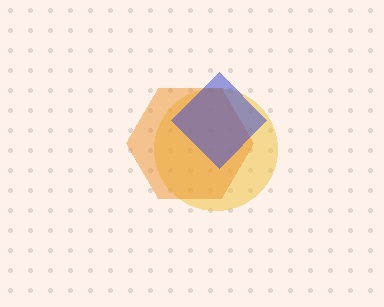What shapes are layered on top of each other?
The layered shapes are: a yellow circle, an orange hexagon, a blue diamond.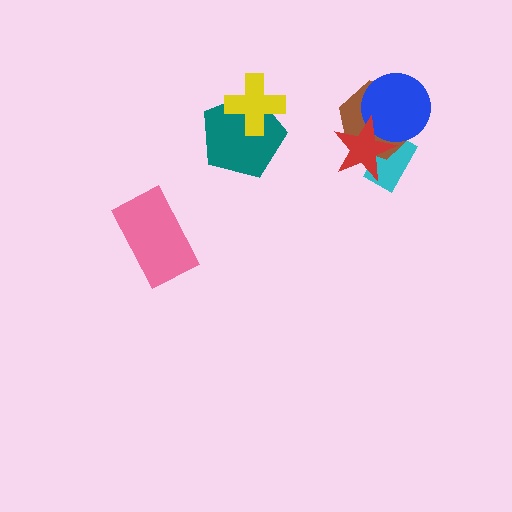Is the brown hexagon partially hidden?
Yes, it is partially covered by another shape.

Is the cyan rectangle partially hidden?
Yes, it is partially covered by another shape.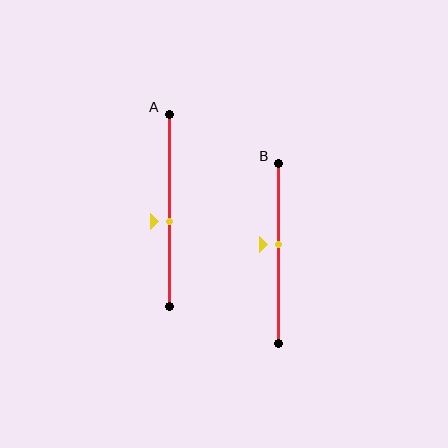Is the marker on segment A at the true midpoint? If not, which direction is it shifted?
No, the marker on segment A is shifted downward by about 6% of the segment length.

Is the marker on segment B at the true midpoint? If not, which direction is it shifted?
No, the marker on segment B is shifted upward by about 5% of the segment length.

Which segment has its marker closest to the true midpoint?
Segment B has its marker closest to the true midpoint.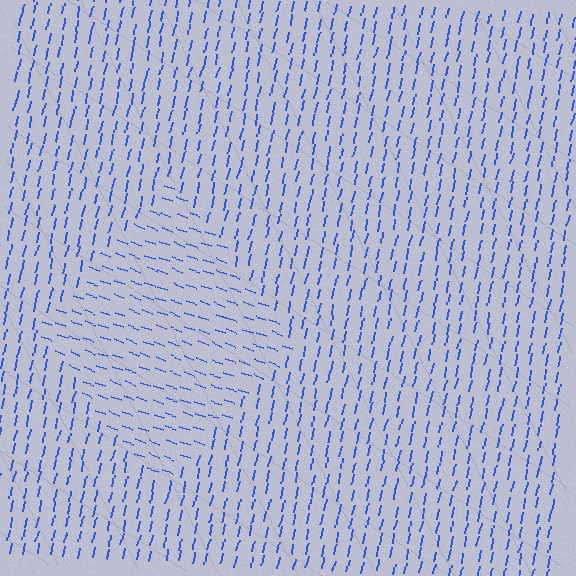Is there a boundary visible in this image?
Yes, there is a texture boundary formed by a change in line orientation.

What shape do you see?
I see a diamond.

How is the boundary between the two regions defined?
The boundary is defined purely by a change in line orientation (approximately 82 degrees difference). All lines are the same color and thickness.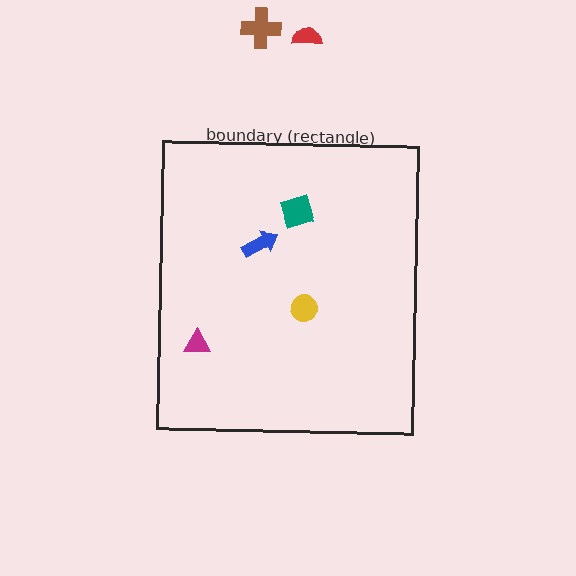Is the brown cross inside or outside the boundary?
Outside.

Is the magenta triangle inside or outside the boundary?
Inside.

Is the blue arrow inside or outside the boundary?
Inside.